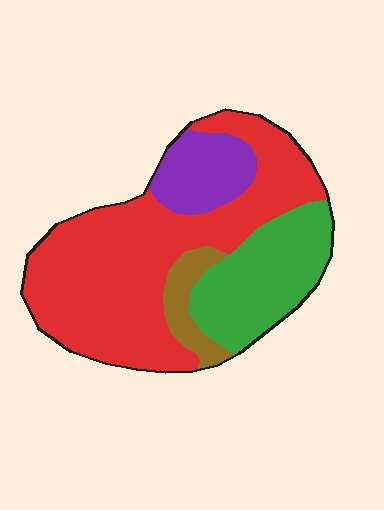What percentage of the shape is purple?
Purple covers roughly 15% of the shape.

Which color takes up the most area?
Red, at roughly 55%.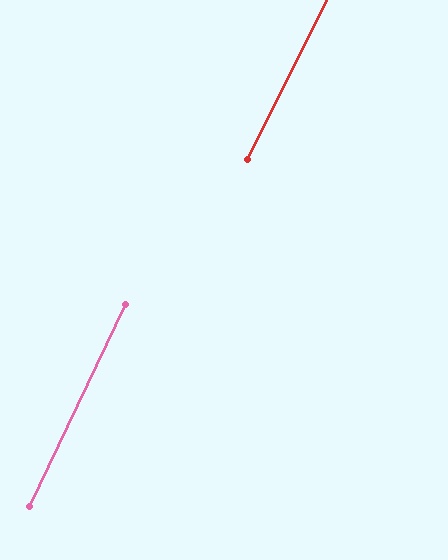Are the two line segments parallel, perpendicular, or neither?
Parallel — their directions differ by only 1.0°.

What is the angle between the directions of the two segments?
Approximately 1 degree.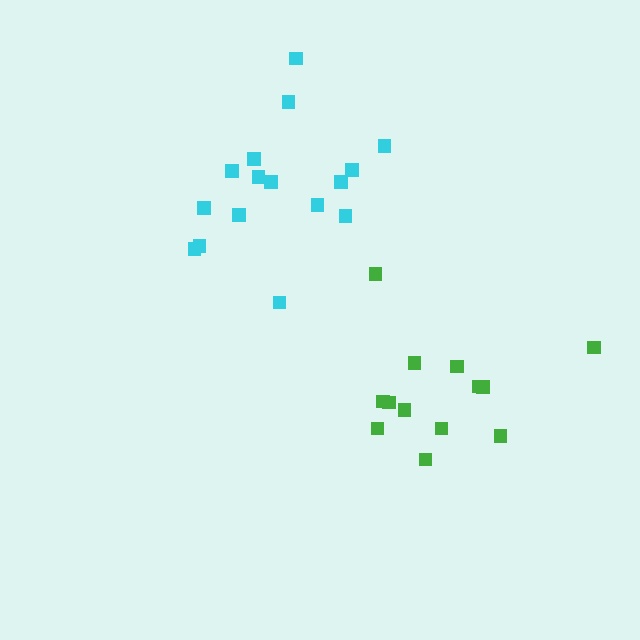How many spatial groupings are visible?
There are 2 spatial groupings.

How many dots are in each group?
Group 1: 13 dots, Group 2: 16 dots (29 total).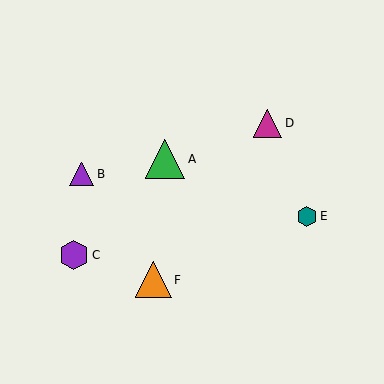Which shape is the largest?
The green triangle (labeled A) is the largest.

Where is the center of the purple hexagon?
The center of the purple hexagon is at (74, 255).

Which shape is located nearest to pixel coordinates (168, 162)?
The green triangle (labeled A) at (165, 159) is nearest to that location.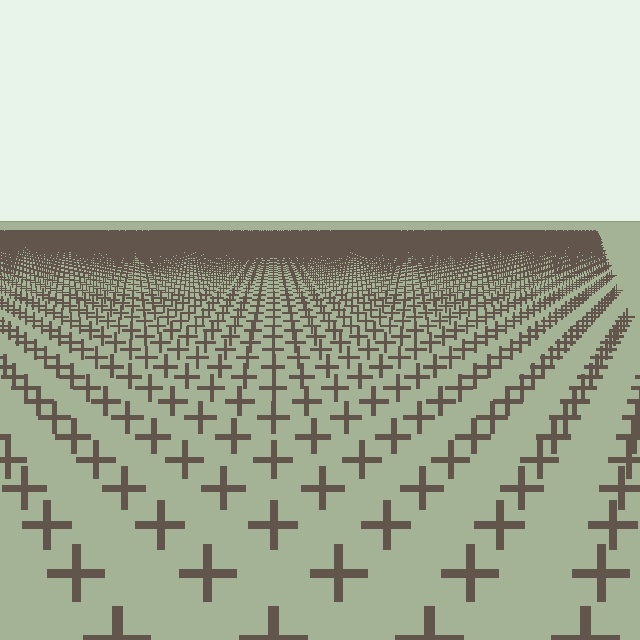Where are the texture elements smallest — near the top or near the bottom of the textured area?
Near the top.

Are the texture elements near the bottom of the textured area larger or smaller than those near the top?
Larger. Near the bottom, elements are closer to the viewer and appear at a bigger on-screen size.